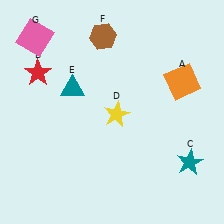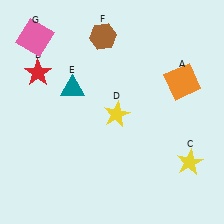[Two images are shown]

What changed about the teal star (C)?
In Image 1, C is teal. In Image 2, it changed to yellow.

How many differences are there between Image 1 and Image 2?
There is 1 difference between the two images.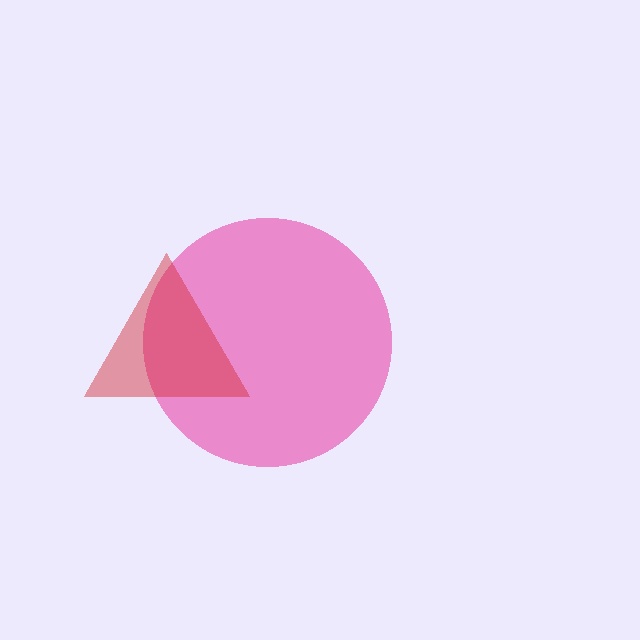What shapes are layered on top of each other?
The layered shapes are: a pink circle, a red triangle.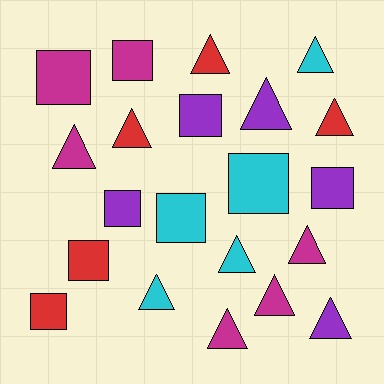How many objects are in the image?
There are 21 objects.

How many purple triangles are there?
There are 2 purple triangles.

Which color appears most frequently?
Magenta, with 6 objects.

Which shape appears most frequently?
Triangle, with 12 objects.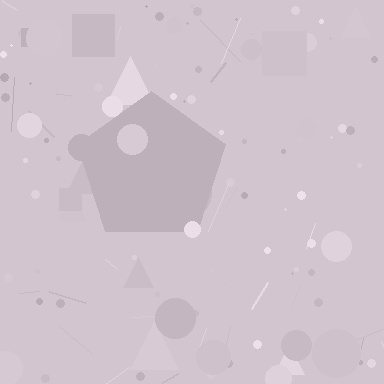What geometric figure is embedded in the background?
A pentagon is embedded in the background.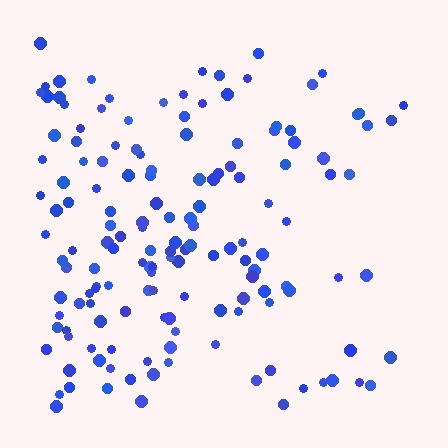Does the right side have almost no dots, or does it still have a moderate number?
Still a moderate number, just noticeably fewer than the left.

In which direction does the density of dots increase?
From right to left, with the left side densest.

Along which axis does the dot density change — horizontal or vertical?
Horizontal.